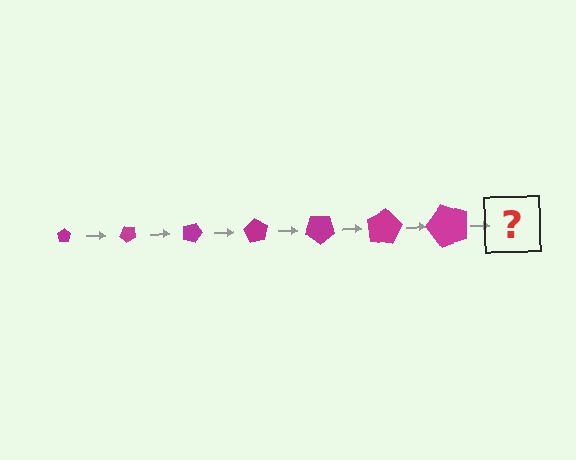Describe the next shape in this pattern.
It should be a pentagon, larger than the previous one and rotated 315 degrees from the start.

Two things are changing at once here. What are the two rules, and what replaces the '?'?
The two rules are that the pentagon grows larger each step and it rotates 45 degrees each step. The '?' should be a pentagon, larger than the previous one and rotated 315 degrees from the start.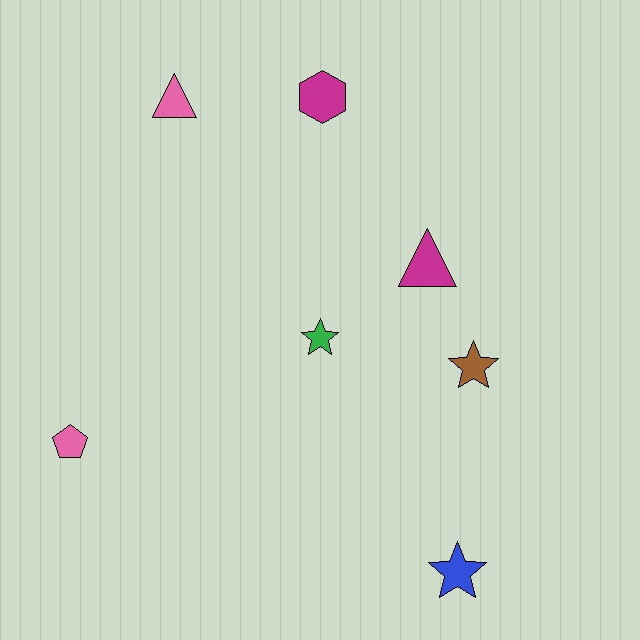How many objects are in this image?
There are 7 objects.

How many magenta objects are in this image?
There are 2 magenta objects.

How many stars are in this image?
There are 3 stars.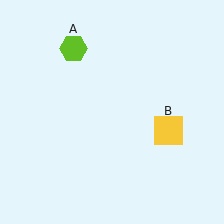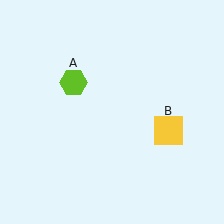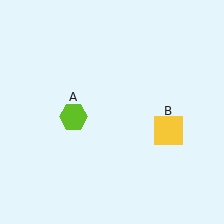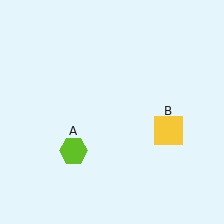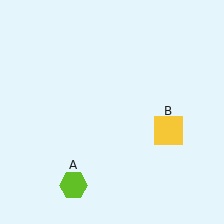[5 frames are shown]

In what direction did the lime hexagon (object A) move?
The lime hexagon (object A) moved down.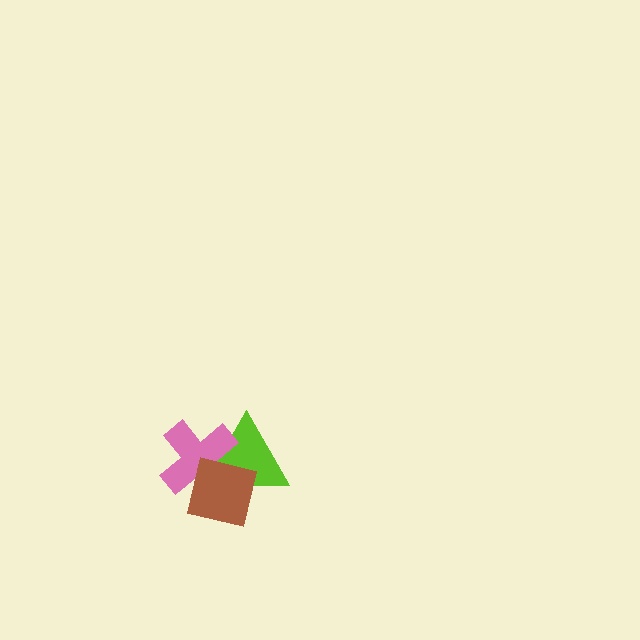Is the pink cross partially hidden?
Yes, it is partially covered by another shape.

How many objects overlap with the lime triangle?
2 objects overlap with the lime triangle.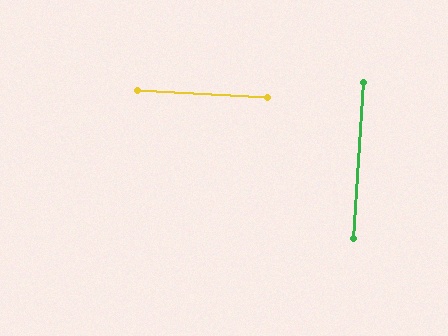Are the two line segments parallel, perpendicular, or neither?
Perpendicular — they meet at approximately 89°.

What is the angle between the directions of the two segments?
Approximately 89 degrees.